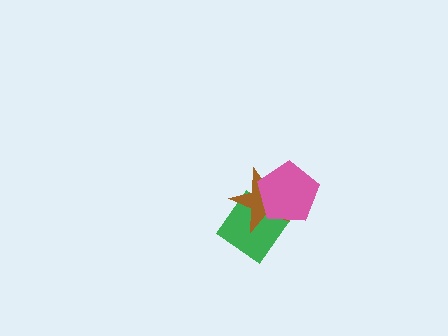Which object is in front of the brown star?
The pink pentagon is in front of the brown star.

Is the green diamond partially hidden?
Yes, it is partially covered by another shape.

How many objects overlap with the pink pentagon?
2 objects overlap with the pink pentagon.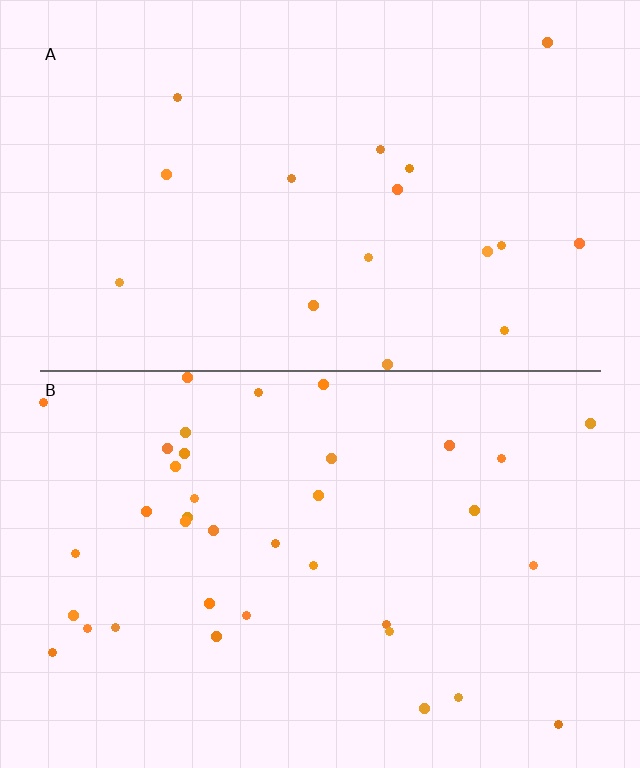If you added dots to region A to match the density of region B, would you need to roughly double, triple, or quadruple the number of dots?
Approximately double.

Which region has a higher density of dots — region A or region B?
B (the bottom).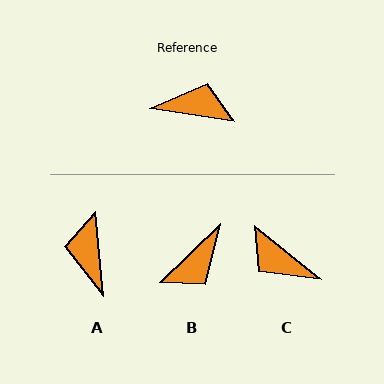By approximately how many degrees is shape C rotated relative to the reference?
Approximately 149 degrees counter-clockwise.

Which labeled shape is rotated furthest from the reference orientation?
C, about 149 degrees away.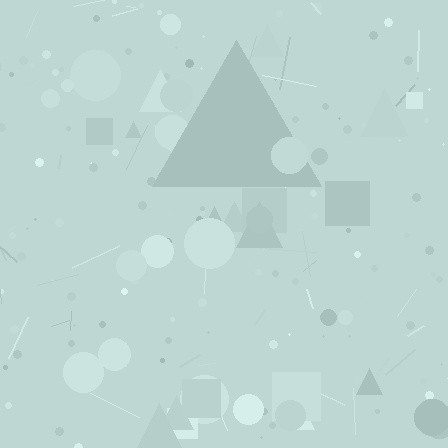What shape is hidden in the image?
A triangle is hidden in the image.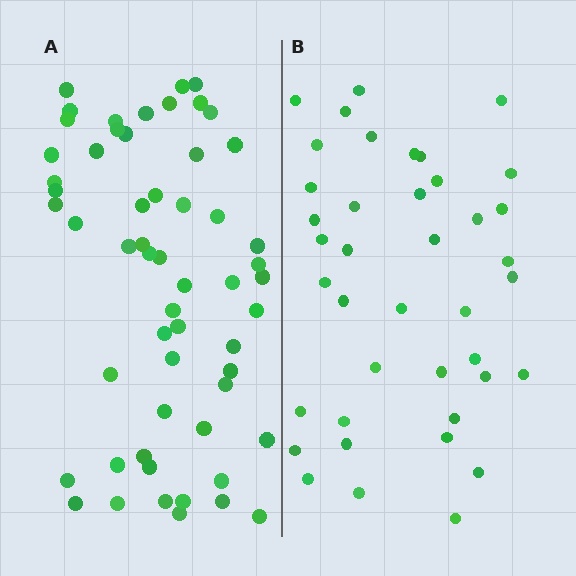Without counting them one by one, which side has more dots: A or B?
Region A (the left region) has more dots.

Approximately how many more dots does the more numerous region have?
Region A has approximately 15 more dots than region B.